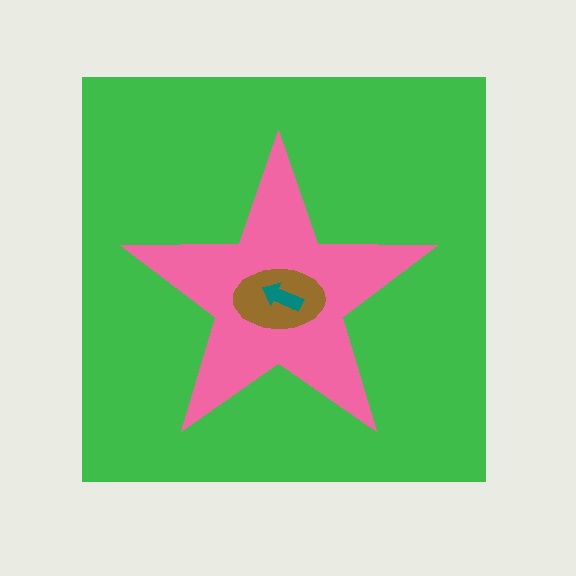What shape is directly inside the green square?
The pink star.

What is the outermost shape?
The green square.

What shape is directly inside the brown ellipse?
The teal arrow.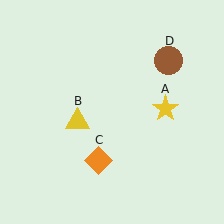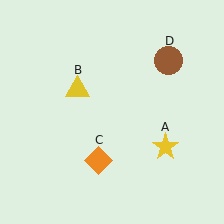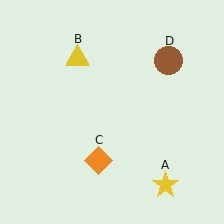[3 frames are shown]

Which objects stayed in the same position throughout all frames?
Orange diamond (object C) and brown circle (object D) remained stationary.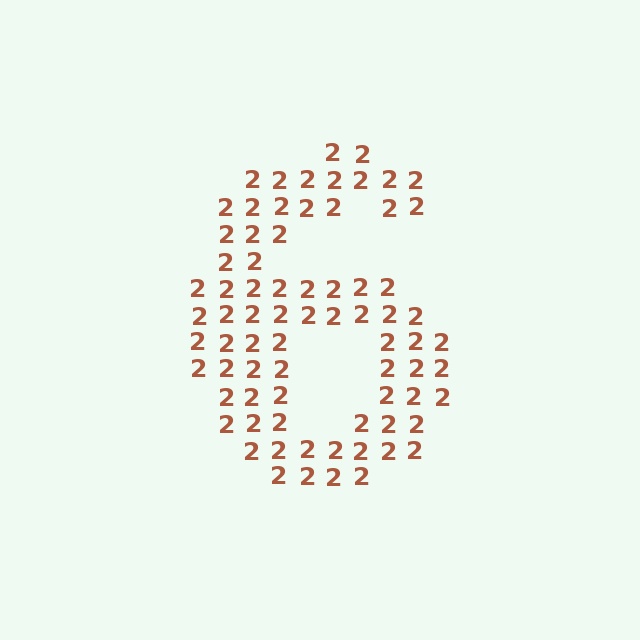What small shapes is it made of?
It is made of small digit 2's.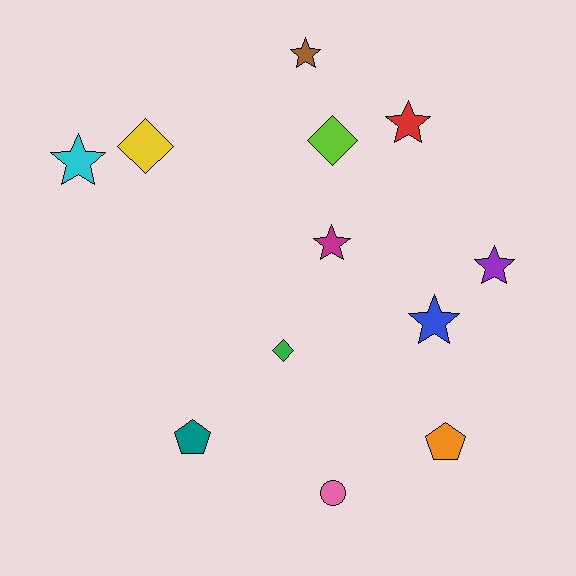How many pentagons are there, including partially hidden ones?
There are 2 pentagons.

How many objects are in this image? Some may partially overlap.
There are 12 objects.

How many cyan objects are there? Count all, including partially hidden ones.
There is 1 cyan object.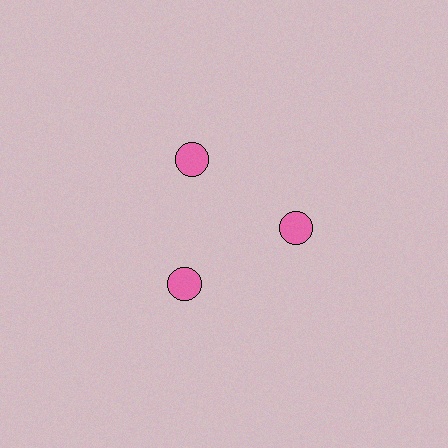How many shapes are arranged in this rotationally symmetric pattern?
There are 3 shapes, arranged in 3 groups of 1.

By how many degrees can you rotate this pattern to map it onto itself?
The pattern maps onto itself every 120 degrees of rotation.